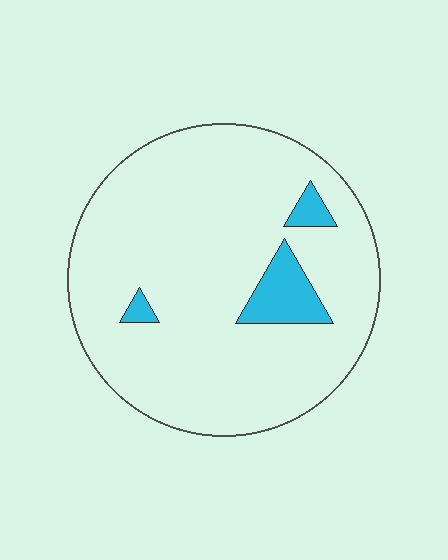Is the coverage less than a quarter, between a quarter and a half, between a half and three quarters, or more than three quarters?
Less than a quarter.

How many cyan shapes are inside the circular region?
3.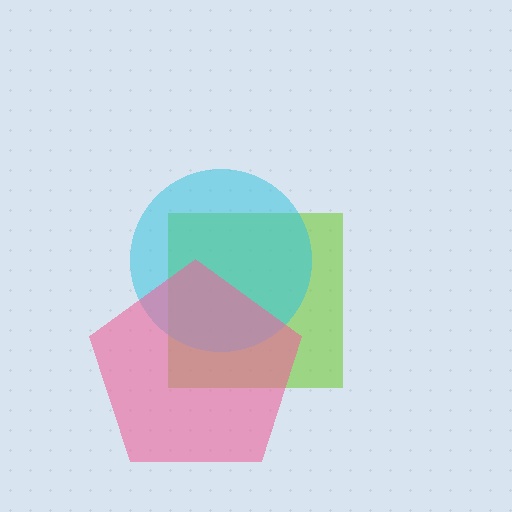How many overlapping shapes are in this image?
There are 3 overlapping shapes in the image.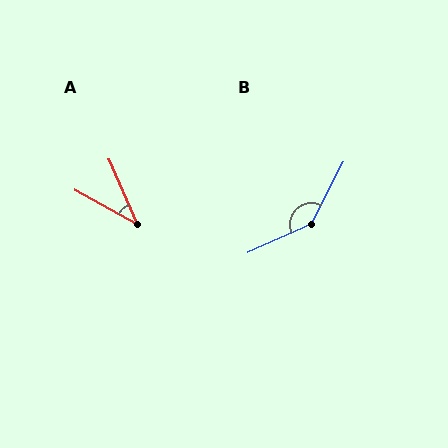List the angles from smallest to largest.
A (37°), B (142°).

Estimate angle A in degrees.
Approximately 37 degrees.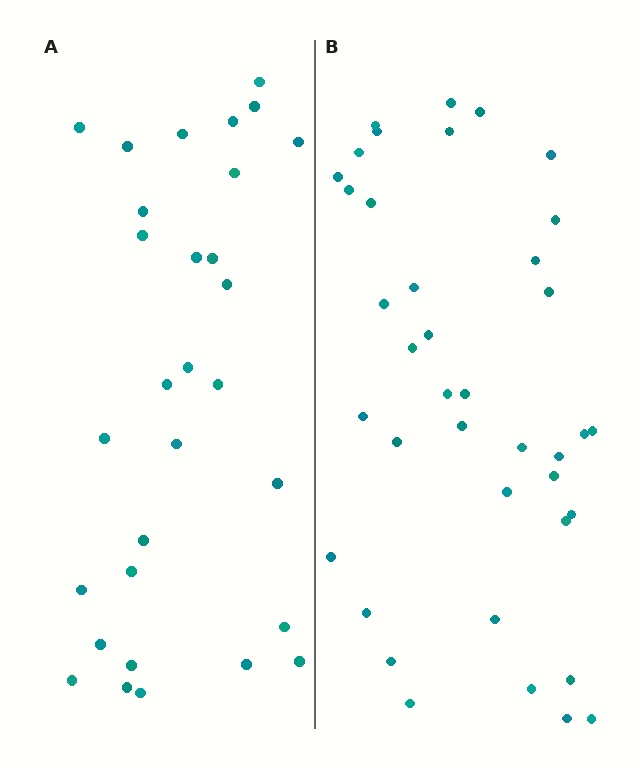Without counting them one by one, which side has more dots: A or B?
Region B (the right region) has more dots.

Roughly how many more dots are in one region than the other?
Region B has roughly 8 or so more dots than region A.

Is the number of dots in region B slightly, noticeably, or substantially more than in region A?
Region B has noticeably more, but not dramatically so. The ratio is roughly 1.3 to 1.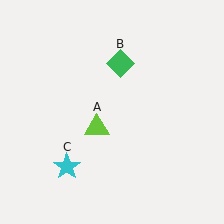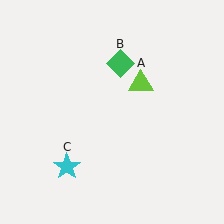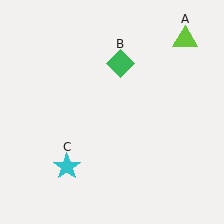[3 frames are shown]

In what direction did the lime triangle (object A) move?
The lime triangle (object A) moved up and to the right.